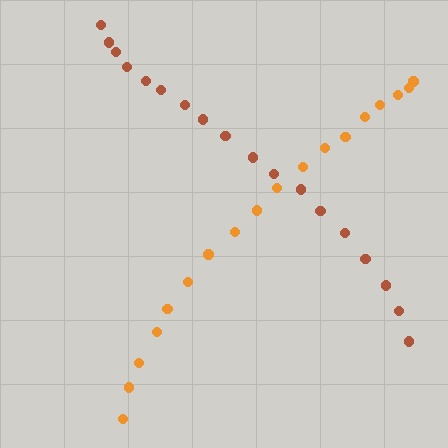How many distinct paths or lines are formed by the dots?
There are 2 distinct paths.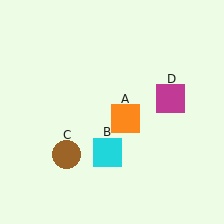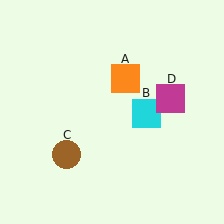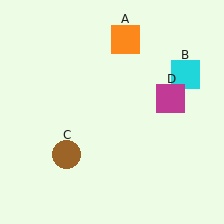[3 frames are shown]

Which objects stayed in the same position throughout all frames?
Brown circle (object C) and magenta square (object D) remained stationary.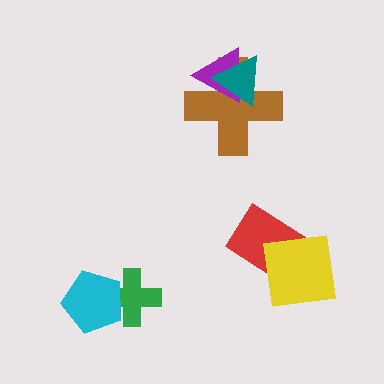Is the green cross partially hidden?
Yes, it is partially covered by another shape.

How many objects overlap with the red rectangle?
1 object overlaps with the red rectangle.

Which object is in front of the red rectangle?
The yellow square is in front of the red rectangle.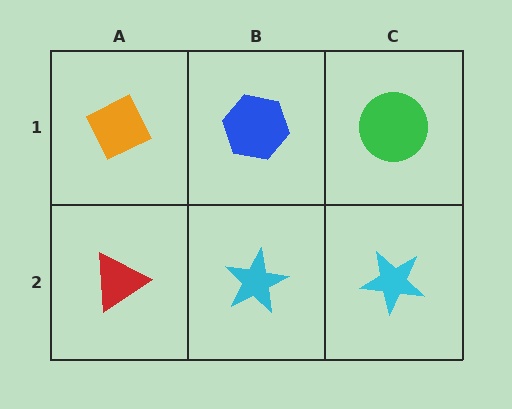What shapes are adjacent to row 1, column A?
A red triangle (row 2, column A), a blue hexagon (row 1, column B).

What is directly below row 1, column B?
A cyan star.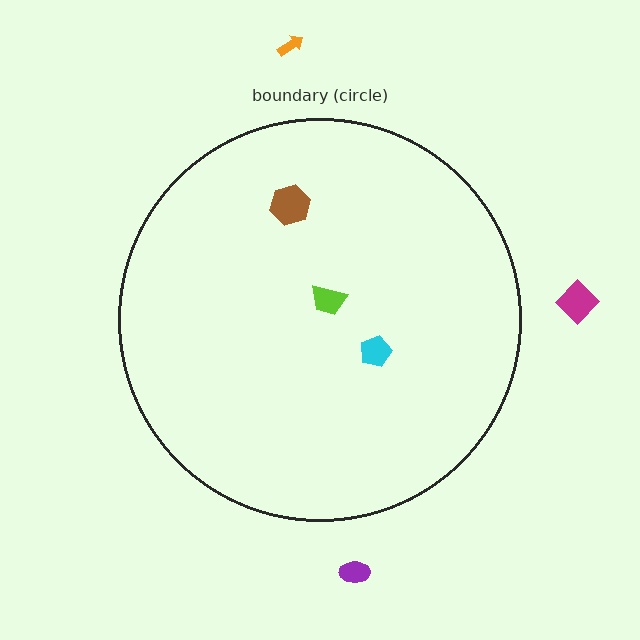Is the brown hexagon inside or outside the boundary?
Inside.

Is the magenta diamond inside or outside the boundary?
Outside.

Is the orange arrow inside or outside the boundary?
Outside.